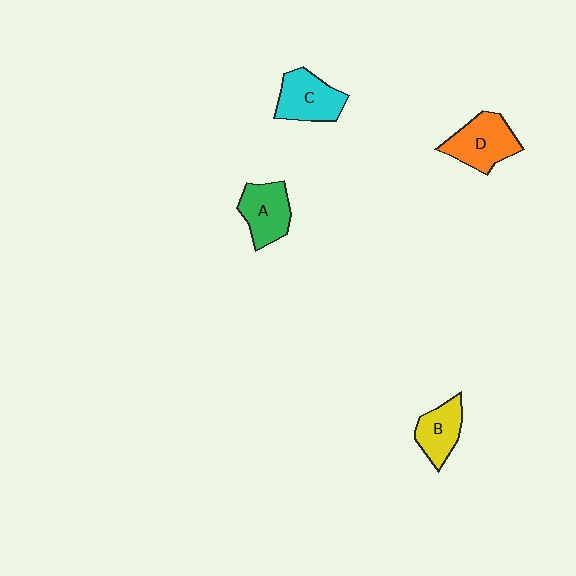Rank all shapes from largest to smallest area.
From largest to smallest: D (orange), C (cyan), A (green), B (yellow).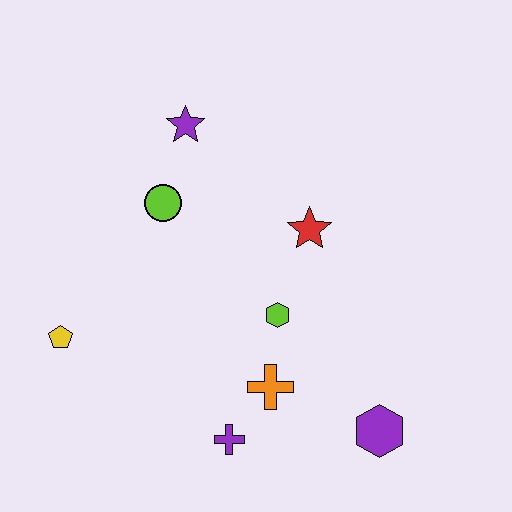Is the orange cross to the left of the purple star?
No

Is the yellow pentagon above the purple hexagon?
Yes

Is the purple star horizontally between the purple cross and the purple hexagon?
No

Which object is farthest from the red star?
The yellow pentagon is farthest from the red star.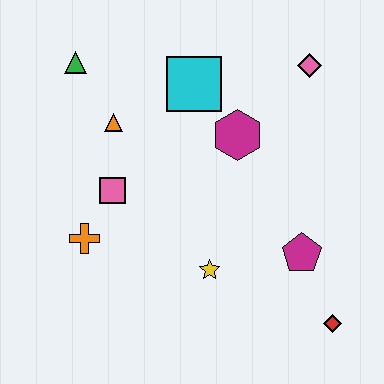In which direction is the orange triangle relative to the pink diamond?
The orange triangle is to the left of the pink diamond.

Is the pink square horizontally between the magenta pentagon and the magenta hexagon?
No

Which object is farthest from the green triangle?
The red diamond is farthest from the green triangle.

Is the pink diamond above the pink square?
Yes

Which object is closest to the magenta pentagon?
The red diamond is closest to the magenta pentagon.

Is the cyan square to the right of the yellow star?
No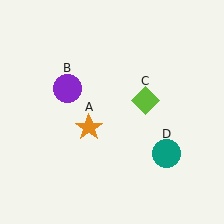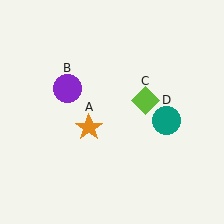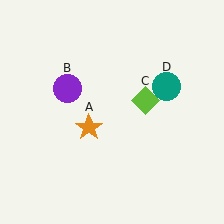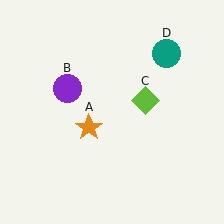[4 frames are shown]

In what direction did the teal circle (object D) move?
The teal circle (object D) moved up.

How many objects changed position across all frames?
1 object changed position: teal circle (object D).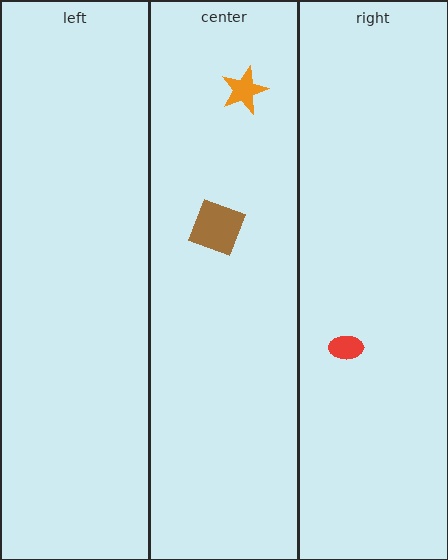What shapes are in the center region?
The purple diamond, the brown square, the orange star.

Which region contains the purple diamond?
The center region.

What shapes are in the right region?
The red ellipse.